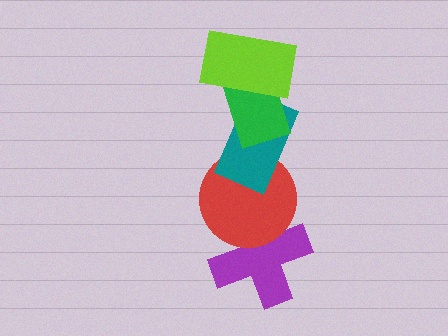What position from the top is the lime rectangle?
The lime rectangle is 1st from the top.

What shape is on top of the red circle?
The teal rectangle is on top of the red circle.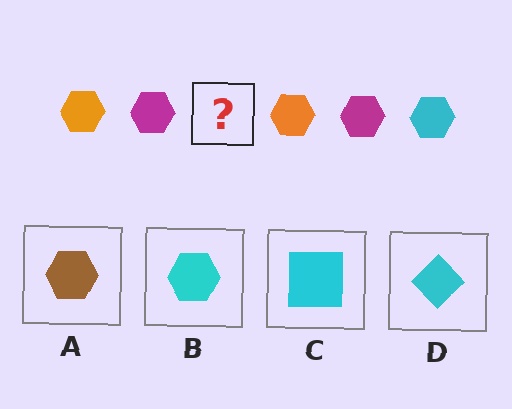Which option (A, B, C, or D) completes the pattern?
B.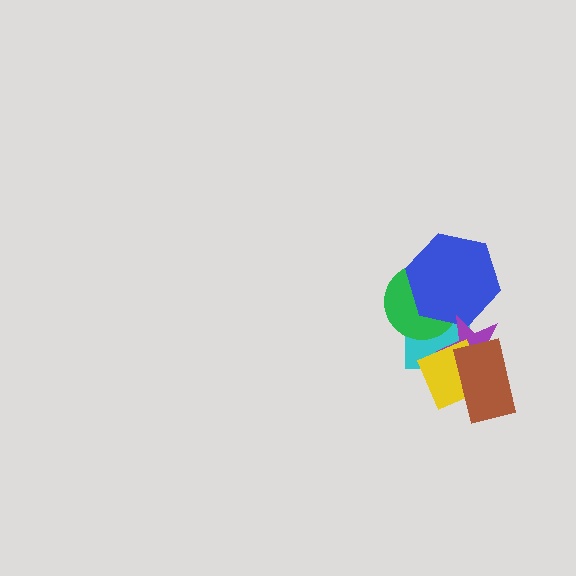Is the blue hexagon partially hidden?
Yes, it is partially covered by another shape.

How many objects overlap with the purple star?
4 objects overlap with the purple star.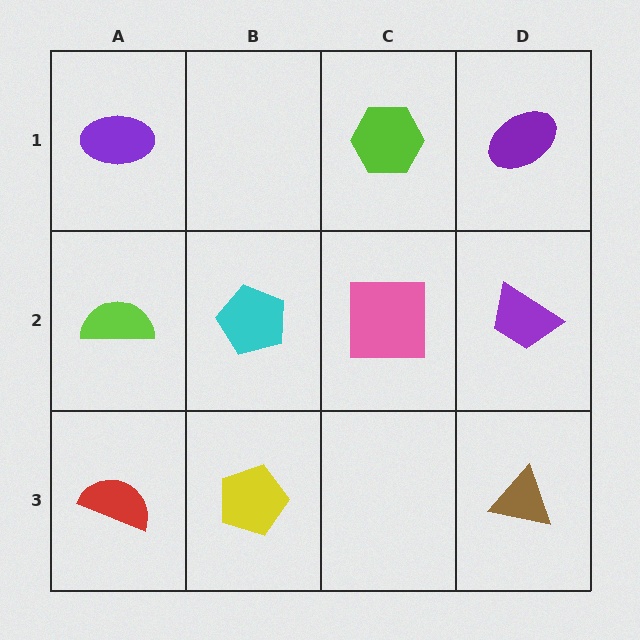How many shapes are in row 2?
4 shapes.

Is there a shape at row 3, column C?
No, that cell is empty.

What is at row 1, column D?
A purple ellipse.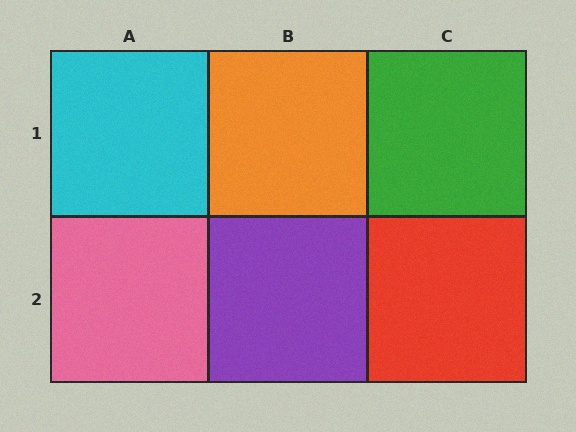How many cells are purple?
1 cell is purple.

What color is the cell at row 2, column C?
Red.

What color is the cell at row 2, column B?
Purple.